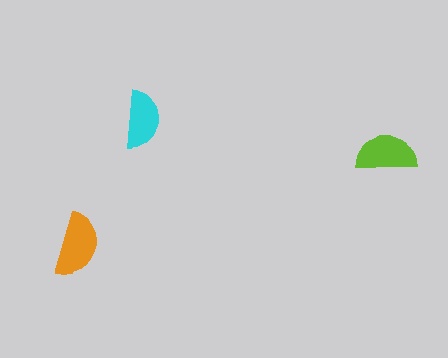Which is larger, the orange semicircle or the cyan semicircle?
The orange one.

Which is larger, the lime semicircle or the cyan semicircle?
The lime one.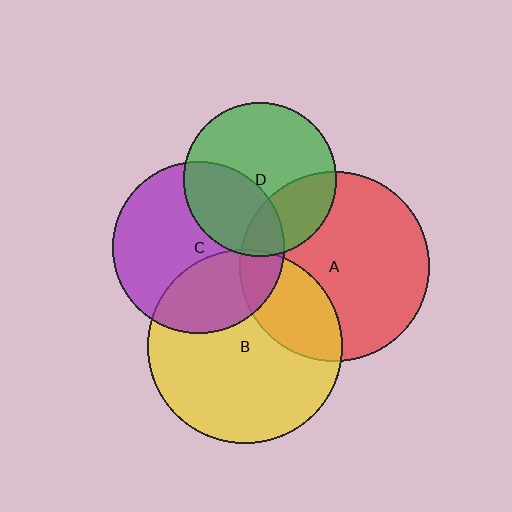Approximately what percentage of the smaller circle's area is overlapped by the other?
Approximately 15%.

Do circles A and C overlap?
Yes.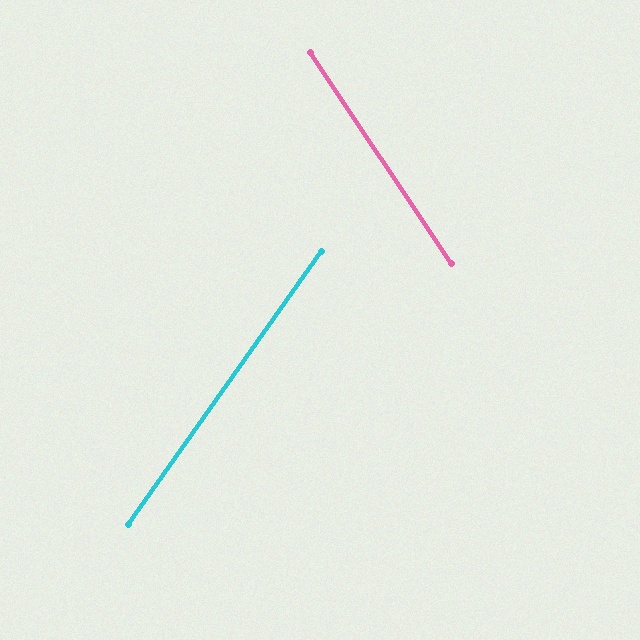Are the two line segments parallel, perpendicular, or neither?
Neither parallel nor perpendicular — they differ by about 69°.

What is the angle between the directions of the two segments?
Approximately 69 degrees.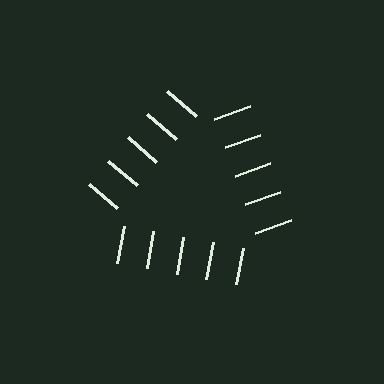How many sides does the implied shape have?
3 sides — the line-ends trace a triangle.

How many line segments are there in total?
15 — 5 along each of the 3 edges.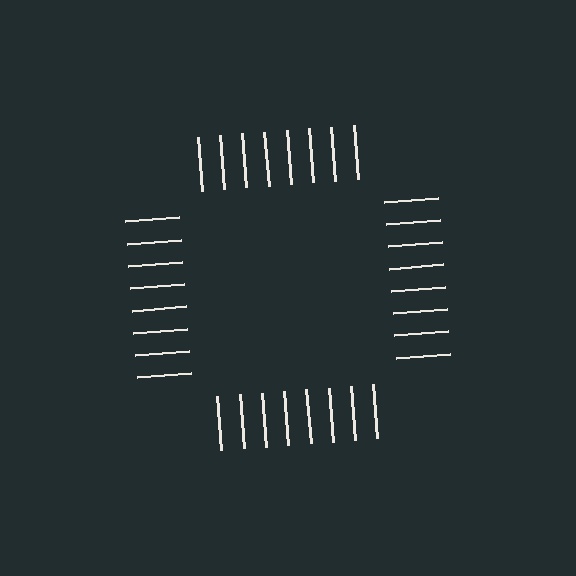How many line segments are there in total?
32 — 8 along each of the 4 edges.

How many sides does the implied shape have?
4 sides — the line-ends trace a square.